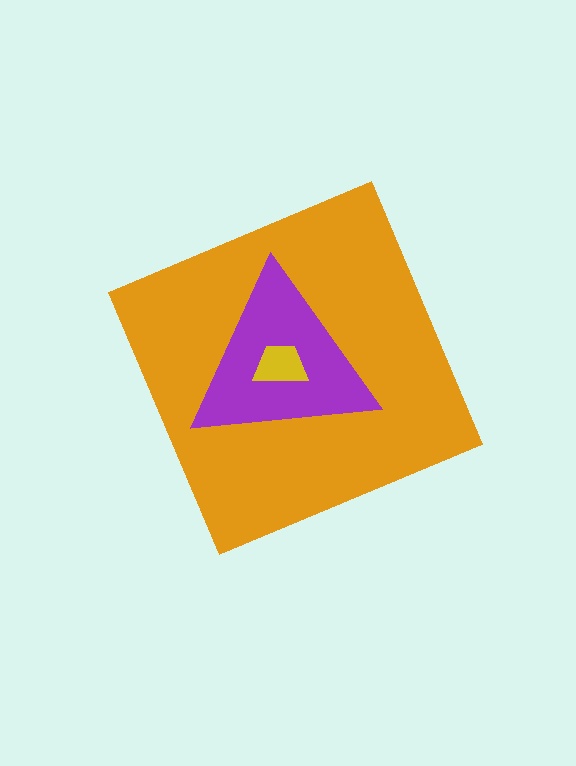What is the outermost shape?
The orange diamond.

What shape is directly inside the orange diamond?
The purple triangle.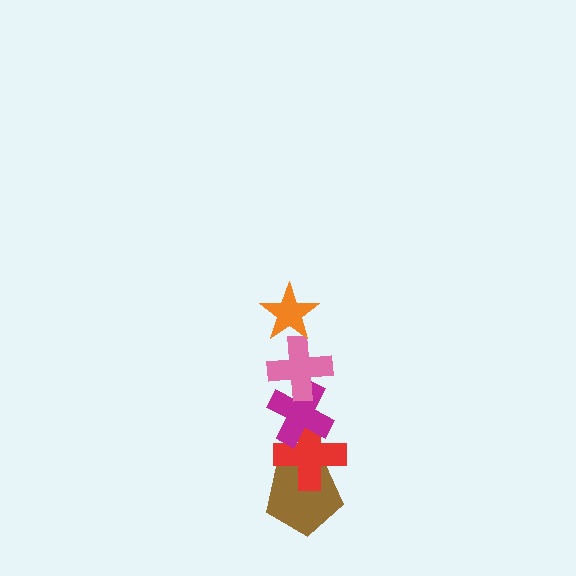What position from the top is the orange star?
The orange star is 1st from the top.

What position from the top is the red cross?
The red cross is 4th from the top.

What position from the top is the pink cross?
The pink cross is 2nd from the top.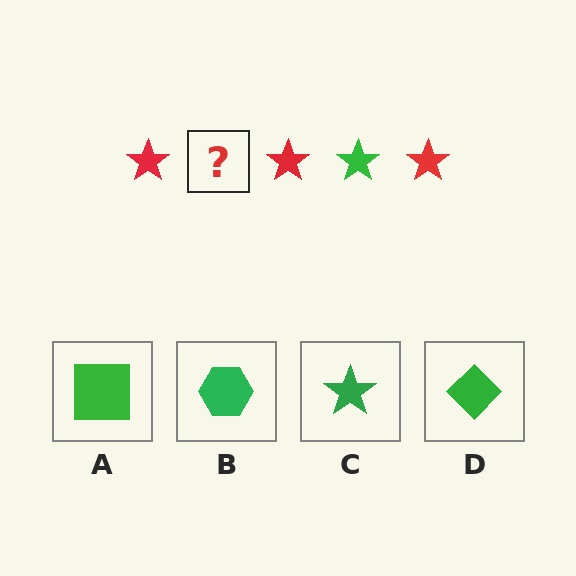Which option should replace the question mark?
Option C.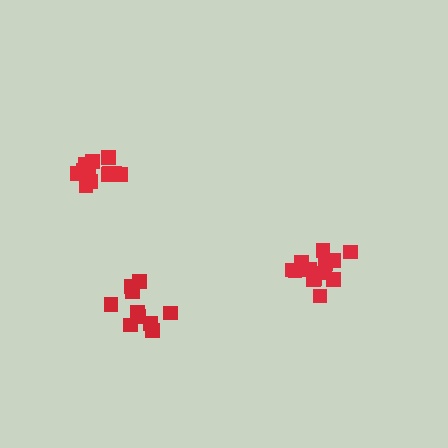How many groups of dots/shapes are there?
There are 3 groups.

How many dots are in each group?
Group 1: 14 dots, Group 2: 10 dots, Group 3: 12 dots (36 total).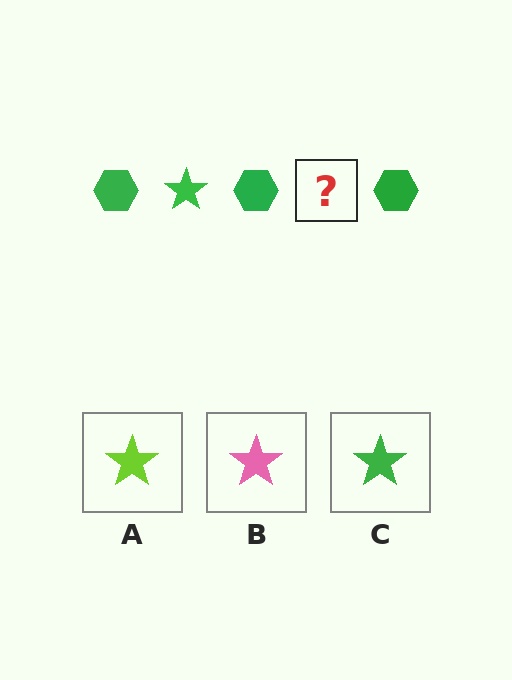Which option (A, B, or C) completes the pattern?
C.